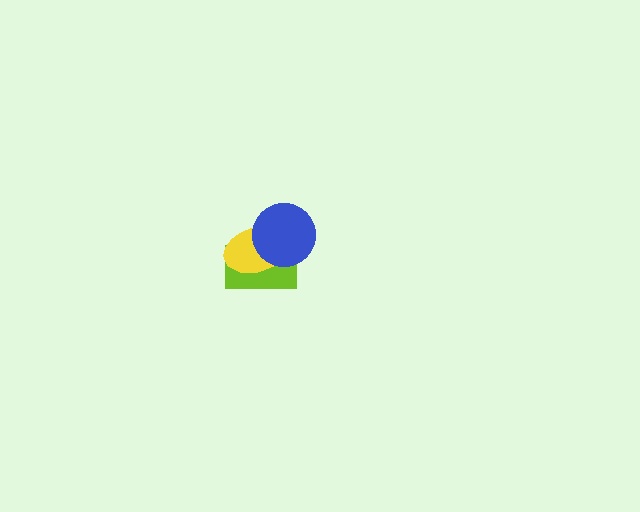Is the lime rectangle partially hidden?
Yes, it is partially covered by another shape.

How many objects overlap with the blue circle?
2 objects overlap with the blue circle.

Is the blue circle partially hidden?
No, no other shape covers it.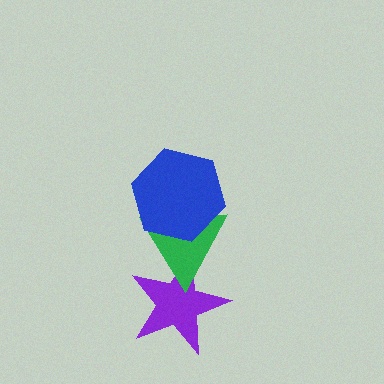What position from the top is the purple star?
The purple star is 3rd from the top.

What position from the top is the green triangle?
The green triangle is 2nd from the top.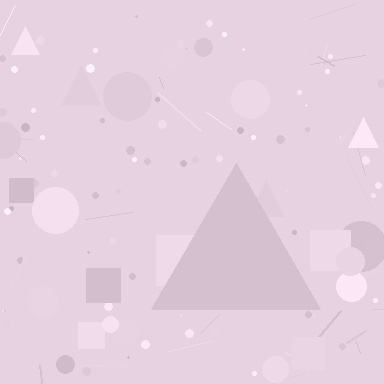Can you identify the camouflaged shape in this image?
The camouflaged shape is a triangle.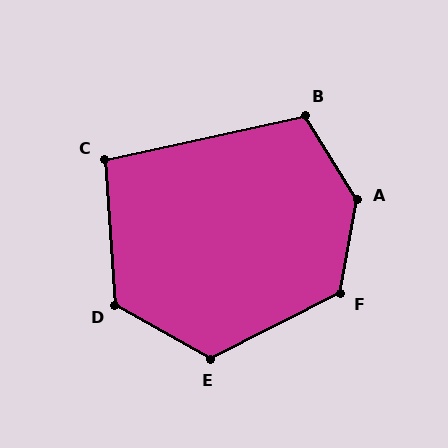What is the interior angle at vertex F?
Approximately 127 degrees (obtuse).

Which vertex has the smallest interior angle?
C, at approximately 98 degrees.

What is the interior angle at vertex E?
Approximately 124 degrees (obtuse).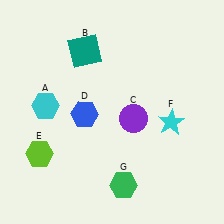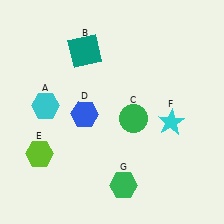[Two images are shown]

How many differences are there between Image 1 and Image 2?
There is 1 difference between the two images.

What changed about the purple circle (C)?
In Image 1, C is purple. In Image 2, it changed to green.